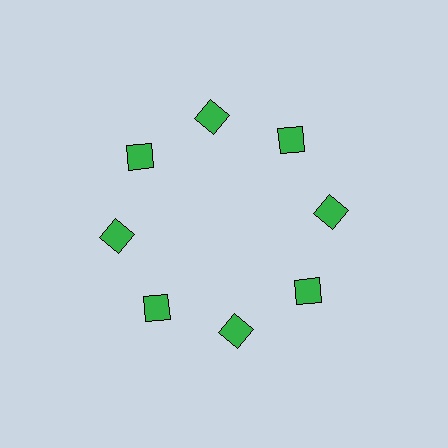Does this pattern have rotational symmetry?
Yes, this pattern has 8-fold rotational symmetry. It looks the same after rotating 45 degrees around the center.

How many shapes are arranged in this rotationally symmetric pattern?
There are 8 shapes, arranged in 8 groups of 1.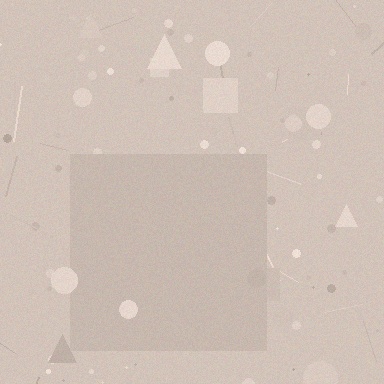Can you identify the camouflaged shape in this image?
The camouflaged shape is a square.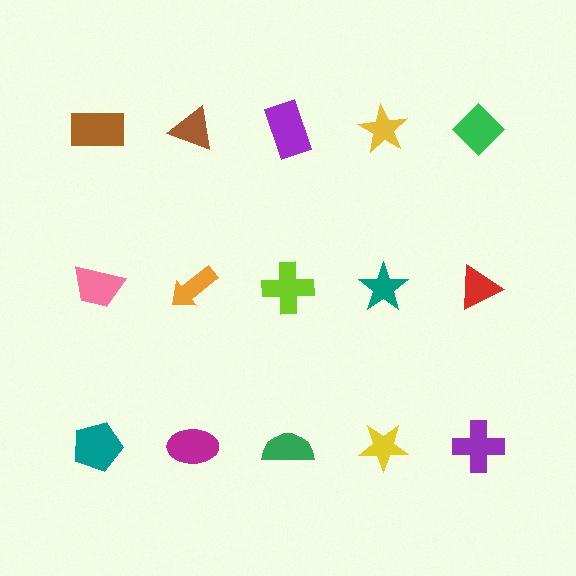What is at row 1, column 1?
A brown rectangle.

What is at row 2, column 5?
A red triangle.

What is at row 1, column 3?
A purple rectangle.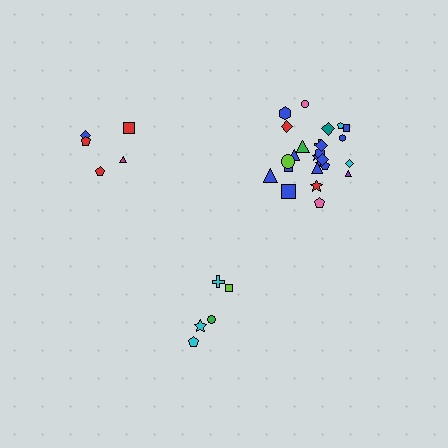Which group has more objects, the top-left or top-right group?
The top-right group.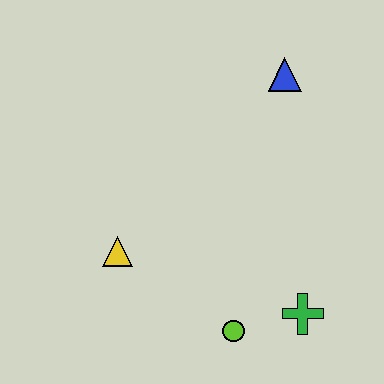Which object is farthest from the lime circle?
The blue triangle is farthest from the lime circle.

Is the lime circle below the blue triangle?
Yes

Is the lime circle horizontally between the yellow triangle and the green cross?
Yes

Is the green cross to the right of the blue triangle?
Yes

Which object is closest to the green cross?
The lime circle is closest to the green cross.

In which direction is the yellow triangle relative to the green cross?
The yellow triangle is to the left of the green cross.